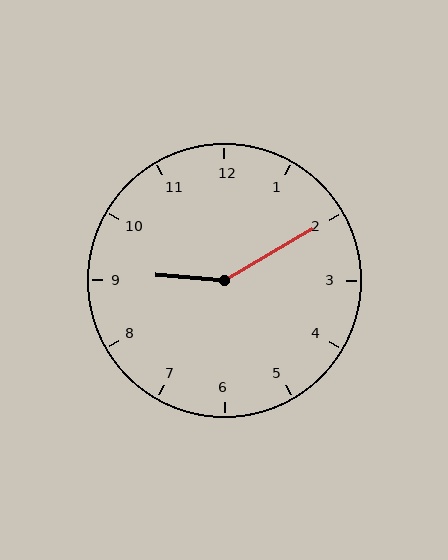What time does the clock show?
9:10.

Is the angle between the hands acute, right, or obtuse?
It is obtuse.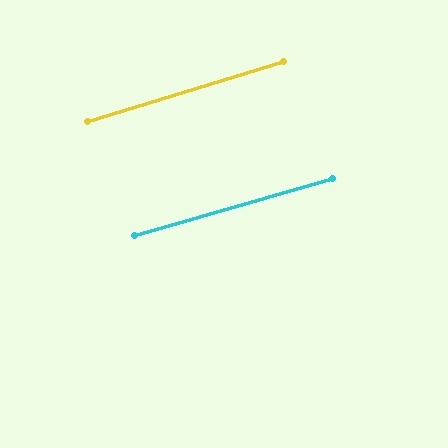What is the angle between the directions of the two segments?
Approximately 1 degree.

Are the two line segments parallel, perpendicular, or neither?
Parallel — their directions differ by only 1.1°.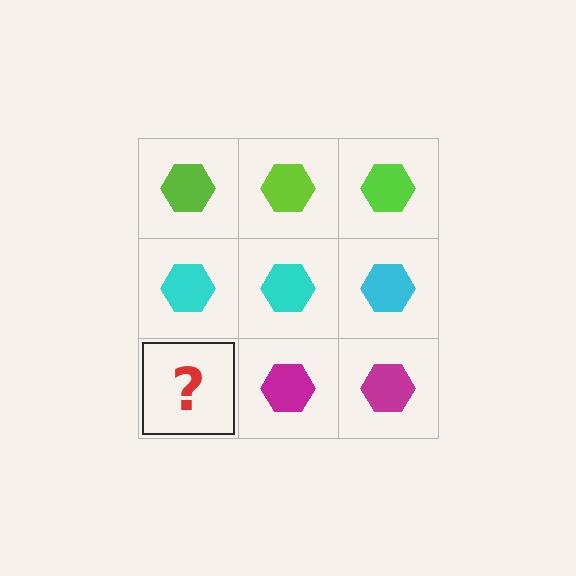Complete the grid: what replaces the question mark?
The question mark should be replaced with a magenta hexagon.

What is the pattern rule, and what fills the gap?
The rule is that each row has a consistent color. The gap should be filled with a magenta hexagon.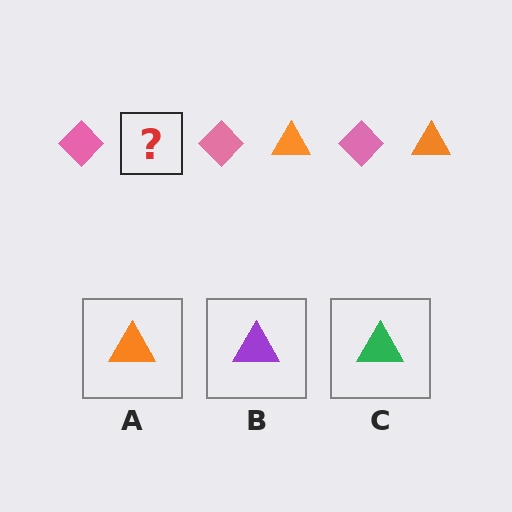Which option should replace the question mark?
Option A.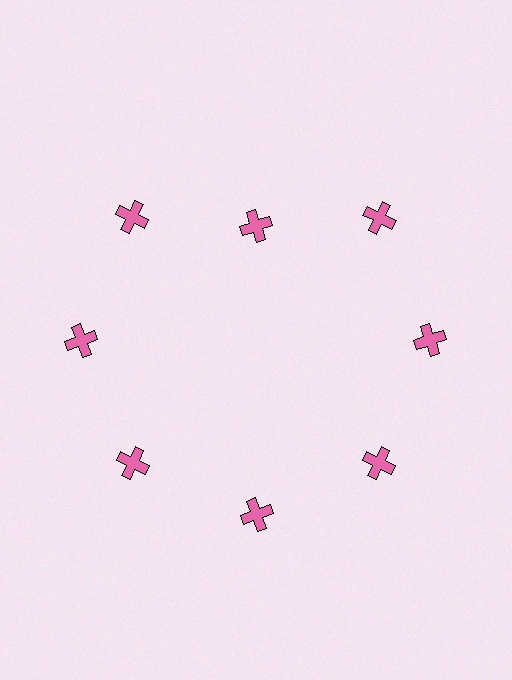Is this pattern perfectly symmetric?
No. The 8 pink crosses are arranged in a ring, but one element near the 12 o'clock position is pulled inward toward the center, breaking the 8-fold rotational symmetry.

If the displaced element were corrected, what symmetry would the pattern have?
It would have 8-fold rotational symmetry — the pattern would map onto itself every 45 degrees.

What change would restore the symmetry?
The symmetry would be restored by moving it outward, back onto the ring so that all 8 crosses sit at equal angles and equal distance from the center.